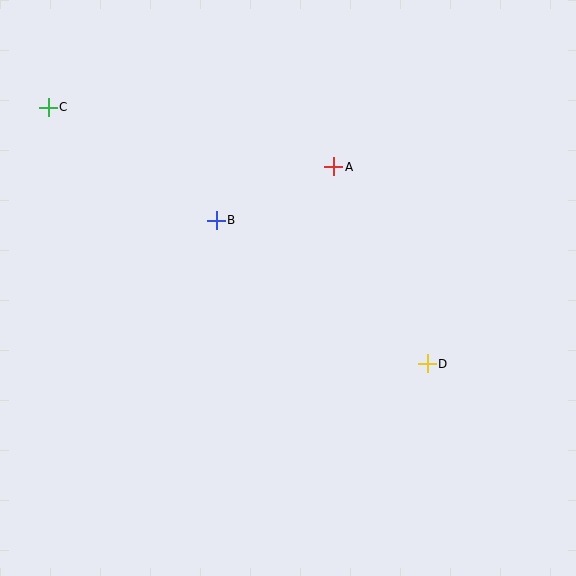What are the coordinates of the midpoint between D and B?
The midpoint between D and B is at (322, 292).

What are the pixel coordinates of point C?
Point C is at (48, 107).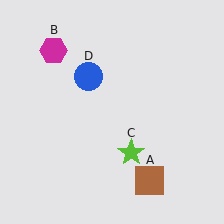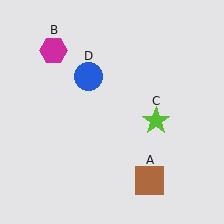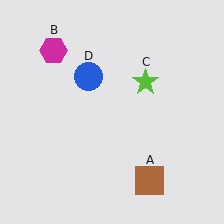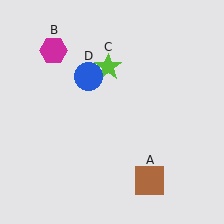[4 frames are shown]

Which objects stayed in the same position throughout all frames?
Brown square (object A) and magenta hexagon (object B) and blue circle (object D) remained stationary.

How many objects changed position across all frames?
1 object changed position: lime star (object C).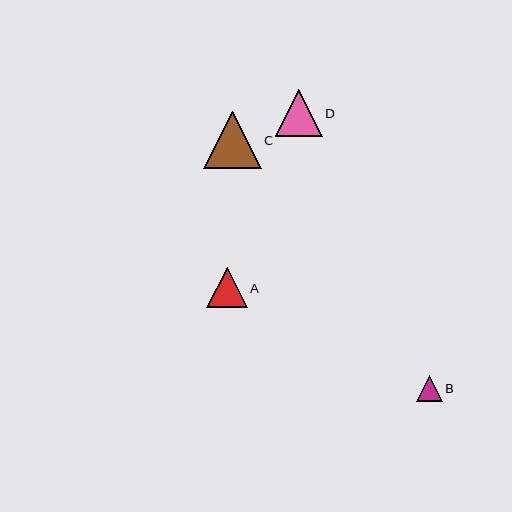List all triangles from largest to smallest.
From largest to smallest: C, D, A, B.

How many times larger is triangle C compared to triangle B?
Triangle C is approximately 2.2 times the size of triangle B.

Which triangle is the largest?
Triangle C is the largest with a size of approximately 57 pixels.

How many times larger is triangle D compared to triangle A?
Triangle D is approximately 1.2 times the size of triangle A.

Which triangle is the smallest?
Triangle B is the smallest with a size of approximately 26 pixels.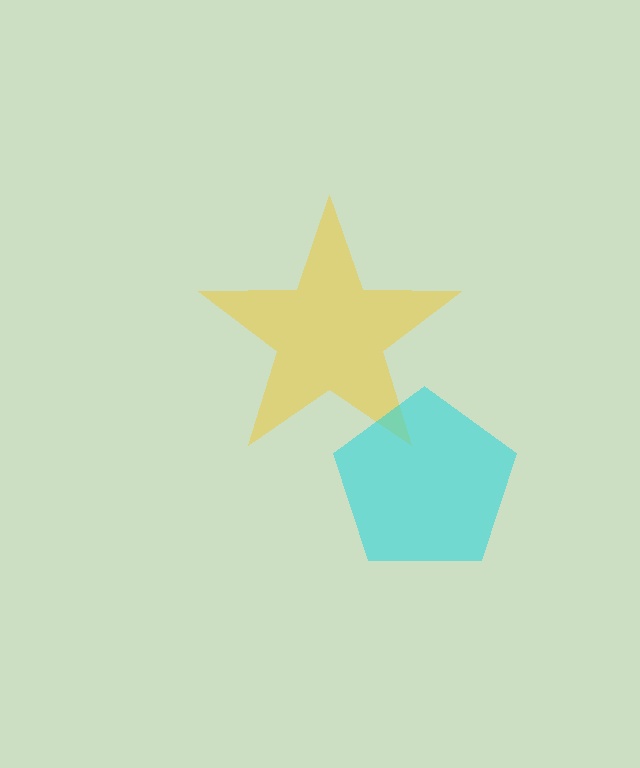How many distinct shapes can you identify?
There are 2 distinct shapes: a yellow star, a cyan pentagon.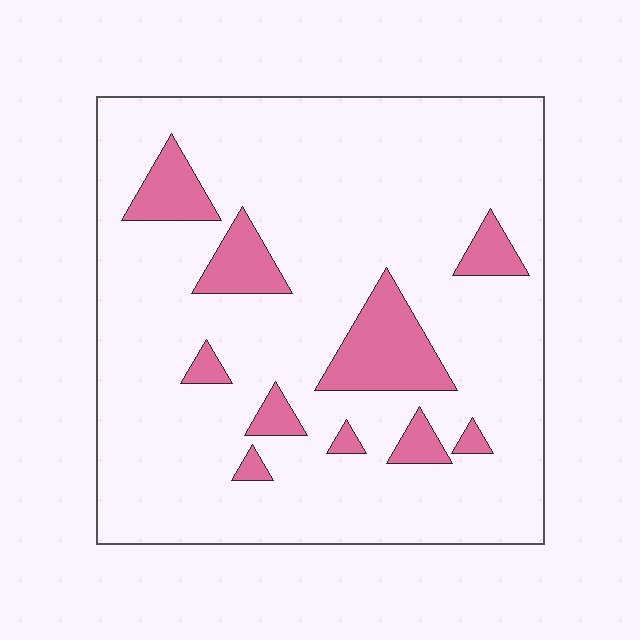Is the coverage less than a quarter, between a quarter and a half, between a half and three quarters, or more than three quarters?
Less than a quarter.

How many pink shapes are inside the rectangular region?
10.